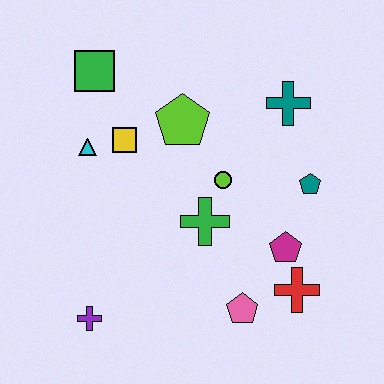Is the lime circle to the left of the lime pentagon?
No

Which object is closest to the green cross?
The lime circle is closest to the green cross.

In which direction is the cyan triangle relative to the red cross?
The cyan triangle is to the left of the red cross.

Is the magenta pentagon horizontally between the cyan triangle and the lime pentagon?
No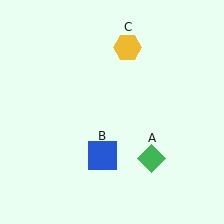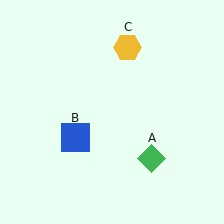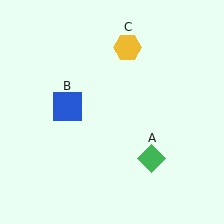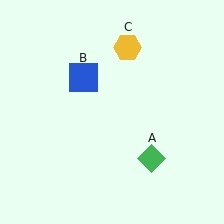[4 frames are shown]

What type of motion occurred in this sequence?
The blue square (object B) rotated clockwise around the center of the scene.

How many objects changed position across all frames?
1 object changed position: blue square (object B).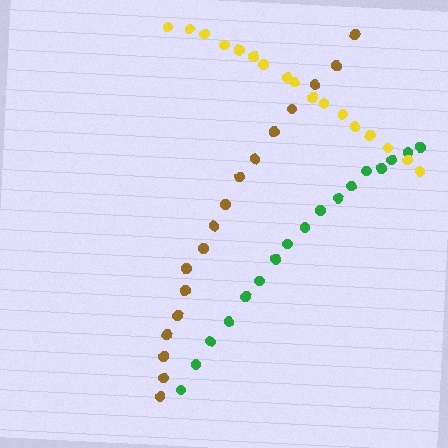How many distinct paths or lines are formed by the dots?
There are 3 distinct paths.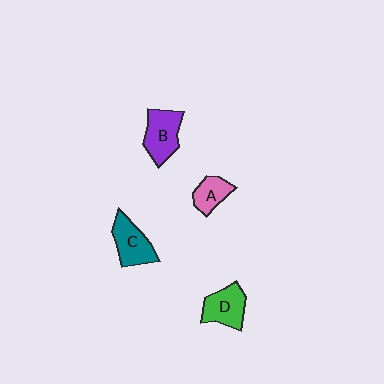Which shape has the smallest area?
Shape A (pink).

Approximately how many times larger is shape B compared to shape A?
Approximately 1.5 times.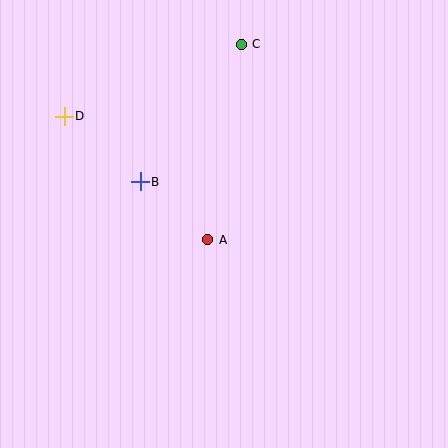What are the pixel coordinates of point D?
Point D is at (64, 116).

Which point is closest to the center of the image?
Point A at (208, 240) is closest to the center.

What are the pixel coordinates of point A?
Point A is at (208, 240).